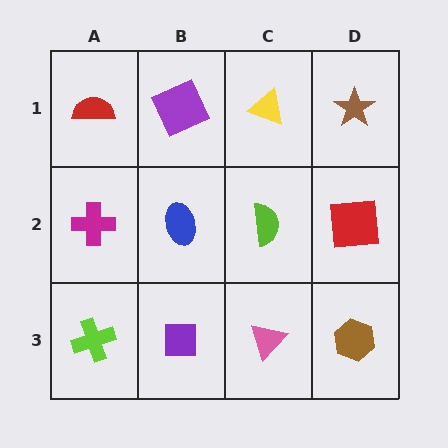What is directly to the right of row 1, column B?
A yellow triangle.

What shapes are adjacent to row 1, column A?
A magenta cross (row 2, column A), a purple square (row 1, column B).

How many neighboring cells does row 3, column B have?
3.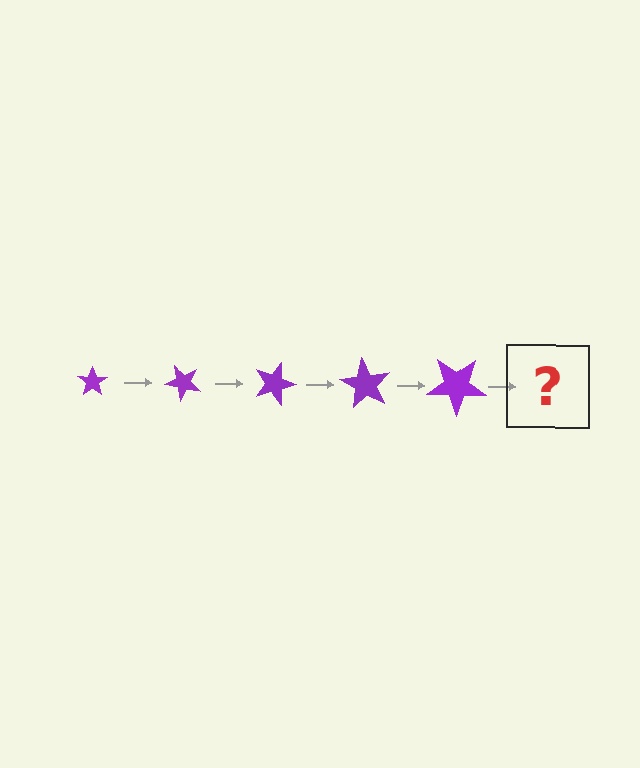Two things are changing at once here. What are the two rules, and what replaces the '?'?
The two rules are that the star grows larger each step and it rotates 45 degrees each step. The '?' should be a star, larger than the previous one and rotated 225 degrees from the start.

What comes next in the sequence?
The next element should be a star, larger than the previous one and rotated 225 degrees from the start.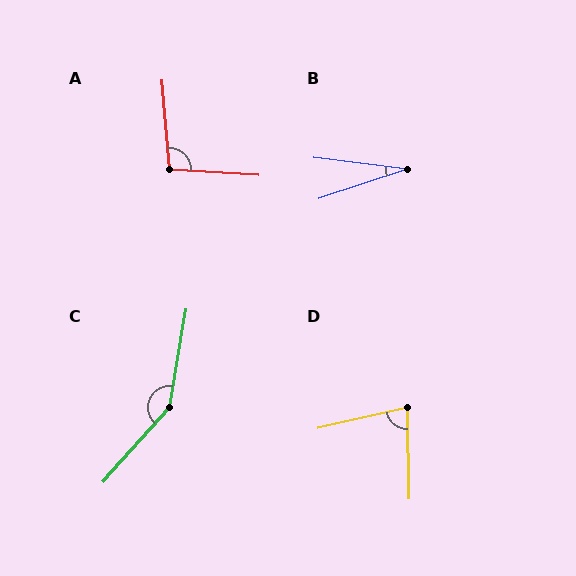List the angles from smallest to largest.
B (25°), D (78°), A (98°), C (148°).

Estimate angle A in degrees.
Approximately 98 degrees.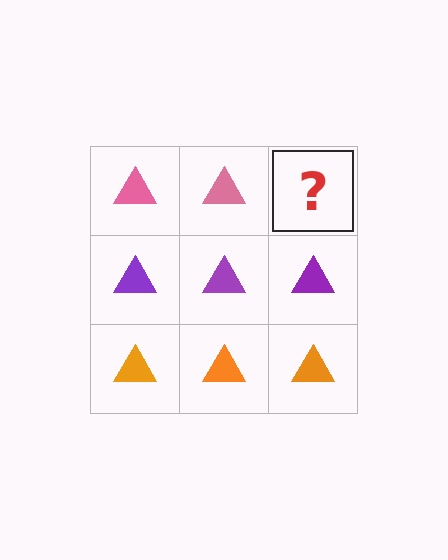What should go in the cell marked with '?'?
The missing cell should contain a pink triangle.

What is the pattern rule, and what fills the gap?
The rule is that each row has a consistent color. The gap should be filled with a pink triangle.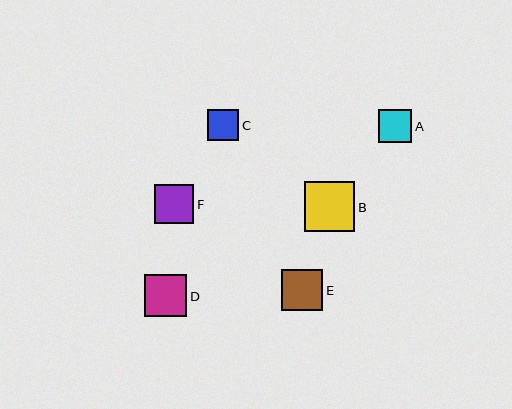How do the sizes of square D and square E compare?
Square D and square E are approximately the same size.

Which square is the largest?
Square B is the largest with a size of approximately 50 pixels.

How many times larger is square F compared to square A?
Square F is approximately 1.2 times the size of square A.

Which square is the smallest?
Square C is the smallest with a size of approximately 32 pixels.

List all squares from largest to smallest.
From largest to smallest: B, D, E, F, A, C.